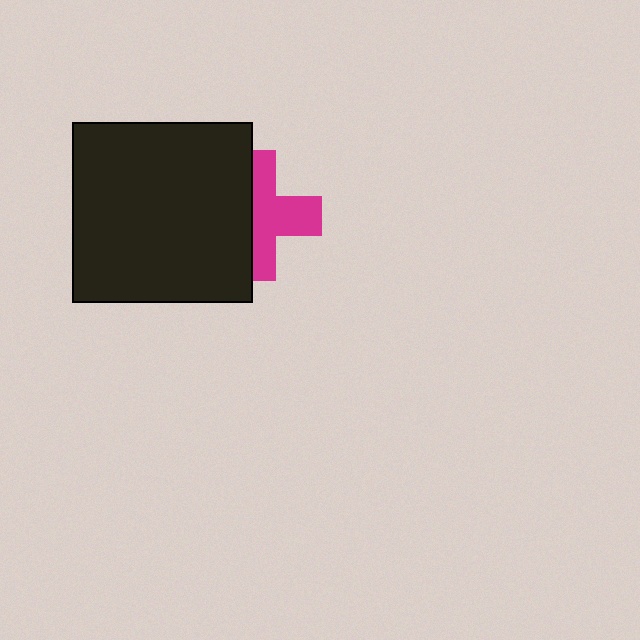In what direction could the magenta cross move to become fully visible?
The magenta cross could move right. That would shift it out from behind the black square entirely.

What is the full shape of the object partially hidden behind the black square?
The partially hidden object is a magenta cross.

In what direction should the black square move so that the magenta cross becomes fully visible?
The black square should move left. That is the shortest direction to clear the overlap and leave the magenta cross fully visible.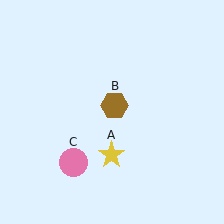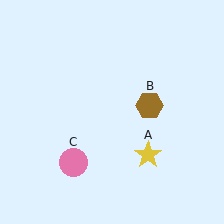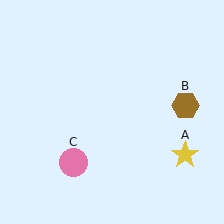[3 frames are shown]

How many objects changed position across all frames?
2 objects changed position: yellow star (object A), brown hexagon (object B).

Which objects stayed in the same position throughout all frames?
Pink circle (object C) remained stationary.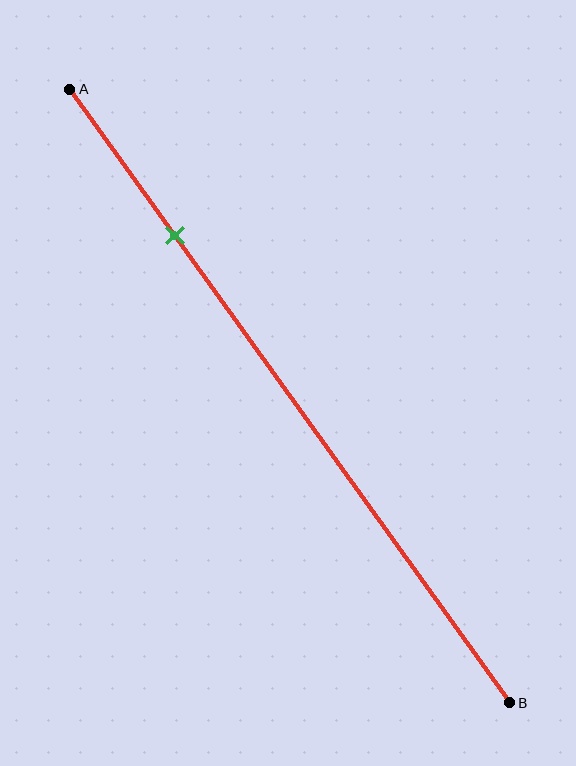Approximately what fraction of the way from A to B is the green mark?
The green mark is approximately 25% of the way from A to B.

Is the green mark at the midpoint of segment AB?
No, the mark is at about 25% from A, not at the 50% midpoint.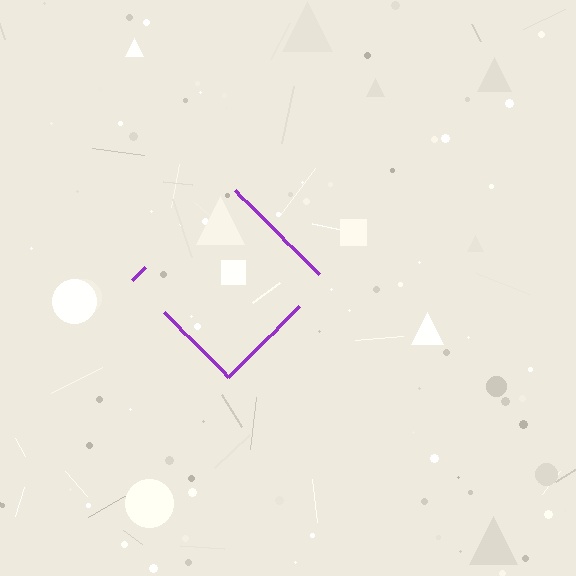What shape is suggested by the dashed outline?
The dashed outline suggests a diamond.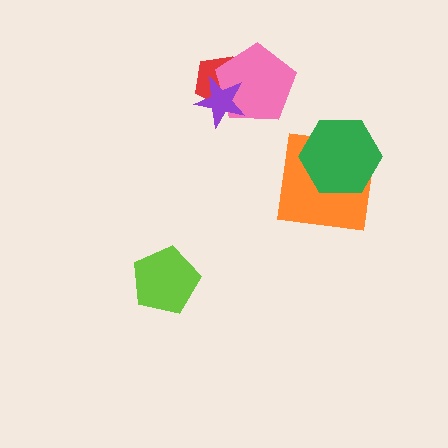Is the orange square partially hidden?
Yes, it is partially covered by another shape.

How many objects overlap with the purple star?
2 objects overlap with the purple star.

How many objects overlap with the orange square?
1 object overlaps with the orange square.